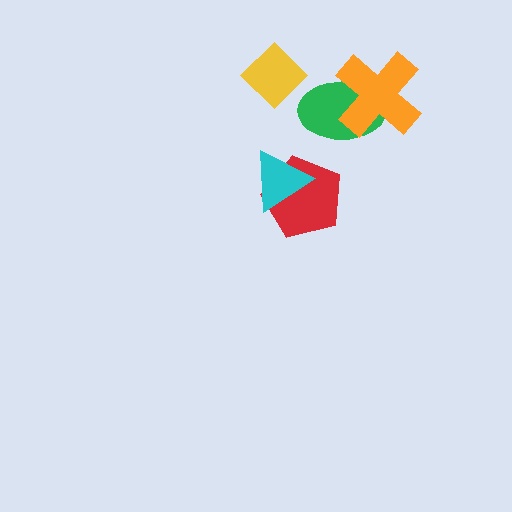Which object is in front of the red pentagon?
The cyan triangle is in front of the red pentagon.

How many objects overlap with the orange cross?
1 object overlaps with the orange cross.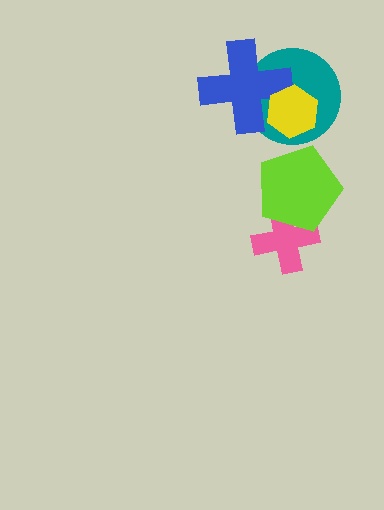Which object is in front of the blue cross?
The yellow hexagon is in front of the blue cross.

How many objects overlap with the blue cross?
2 objects overlap with the blue cross.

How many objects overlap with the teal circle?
2 objects overlap with the teal circle.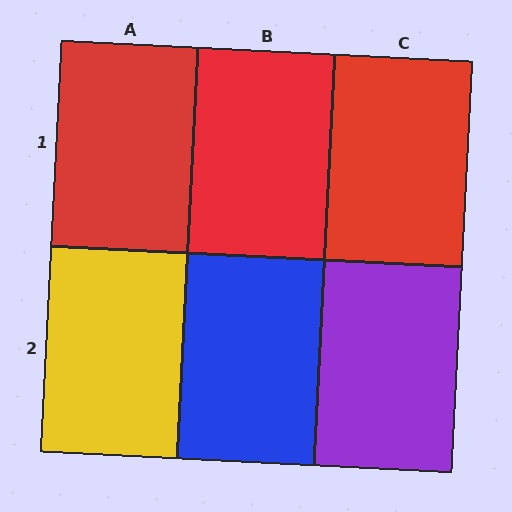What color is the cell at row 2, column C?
Purple.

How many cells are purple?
1 cell is purple.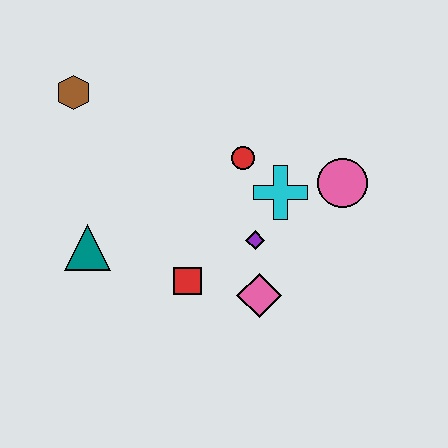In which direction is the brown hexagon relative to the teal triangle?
The brown hexagon is above the teal triangle.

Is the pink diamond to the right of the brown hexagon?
Yes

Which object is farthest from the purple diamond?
The brown hexagon is farthest from the purple diamond.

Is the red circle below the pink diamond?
No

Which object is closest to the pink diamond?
The purple diamond is closest to the pink diamond.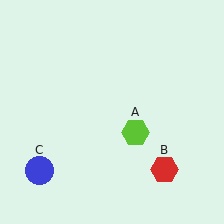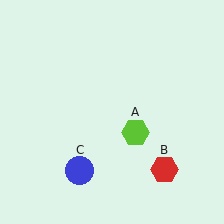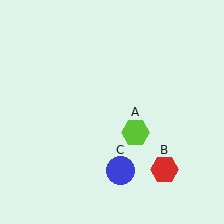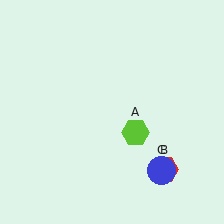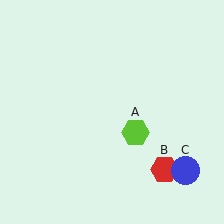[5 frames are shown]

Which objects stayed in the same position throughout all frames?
Lime hexagon (object A) and red hexagon (object B) remained stationary.